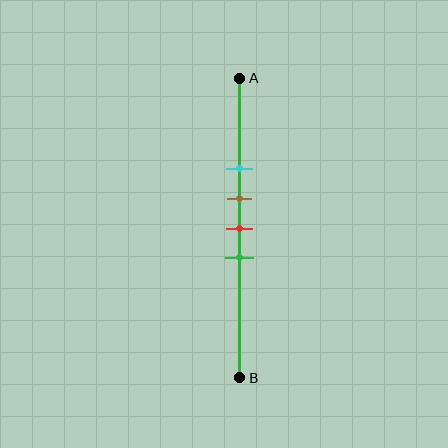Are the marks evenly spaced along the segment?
Yes, the marks are approximately evenly spaced.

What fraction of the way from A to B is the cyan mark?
The cyan mark is approximately 30% (0.3) of the way from A to B.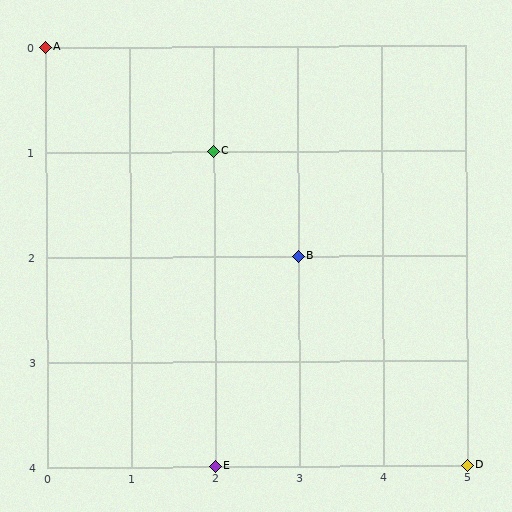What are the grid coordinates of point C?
Point C is at grid coordinates (2, 1).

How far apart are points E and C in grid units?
Points E and C are 3 rows apart.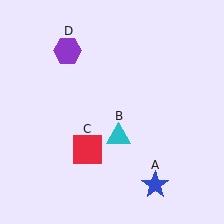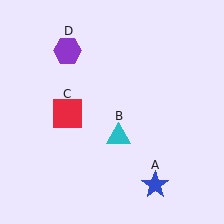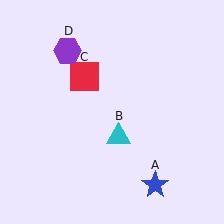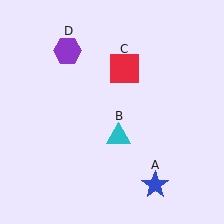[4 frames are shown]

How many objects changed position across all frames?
1 object changed position: red square (object C).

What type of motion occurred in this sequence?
The red square (object C) rotated clockwise around the center of the scene.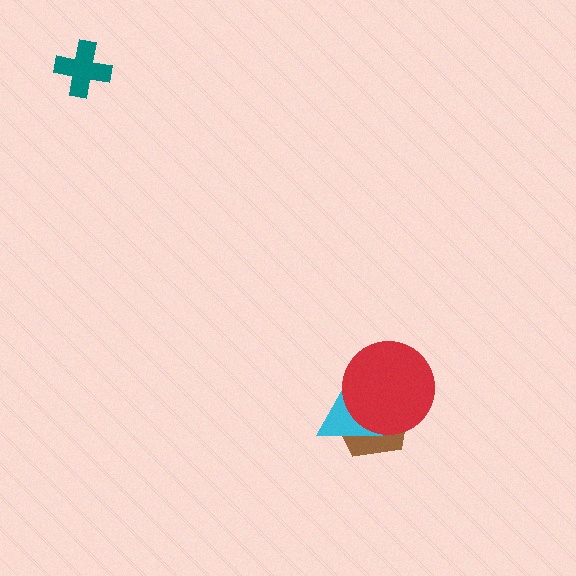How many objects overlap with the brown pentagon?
2 objects overlap with the brown pentagon.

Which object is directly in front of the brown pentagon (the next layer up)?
The cyan triangle is directly in front of the brown pentagon.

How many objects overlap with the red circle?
2 objects overlap with the red circle.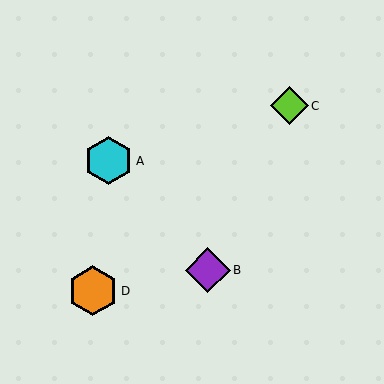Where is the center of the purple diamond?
The center of the purple diamond is at (208, 270).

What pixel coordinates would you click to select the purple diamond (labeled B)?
Click at (208, 270) to select the purple diamond B.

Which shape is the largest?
The orange hexagon (labeled D) is the largest.